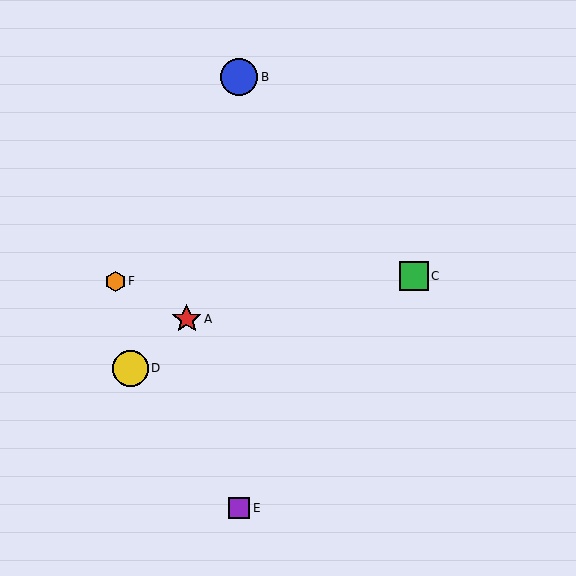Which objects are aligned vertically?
Objects B, E are aligned vertically.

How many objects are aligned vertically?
2 objects (B, E) are aligned vertically.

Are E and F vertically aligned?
No, E is at x≈239 and F is at x≈115.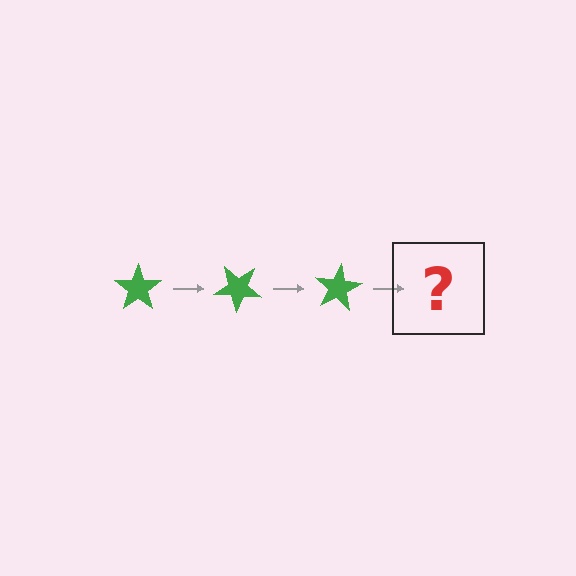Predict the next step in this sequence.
The next step is a green star rotated 120 degrees.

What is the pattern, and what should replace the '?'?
The pattern is that the star rotates 40 degrees each step. The '?' should be a green star rotated 120 degrees.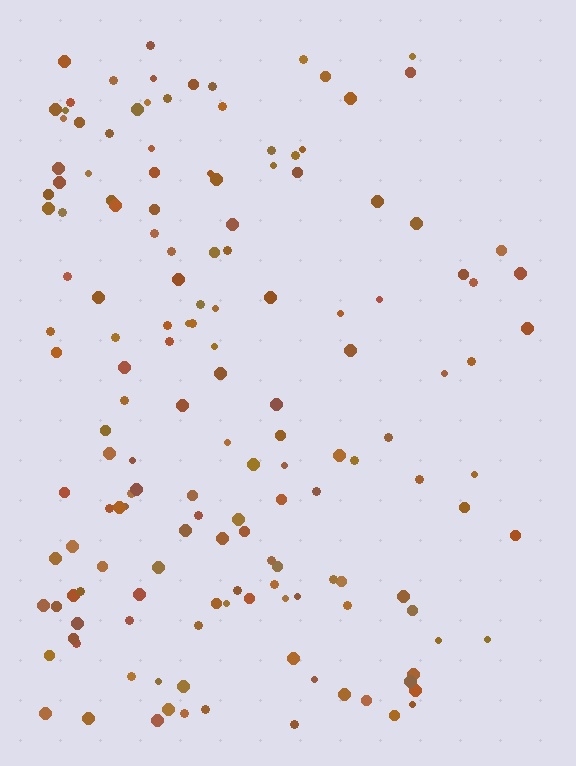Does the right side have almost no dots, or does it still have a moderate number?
Still a moderate number, just noticeably fewer than the left.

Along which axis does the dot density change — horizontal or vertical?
Horizontal.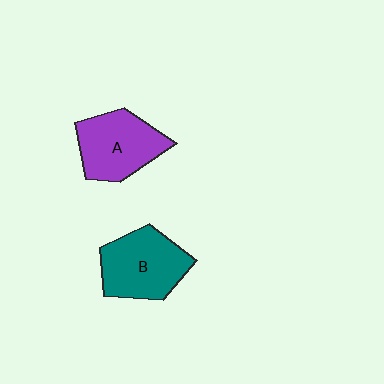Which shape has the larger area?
Shape B (teal).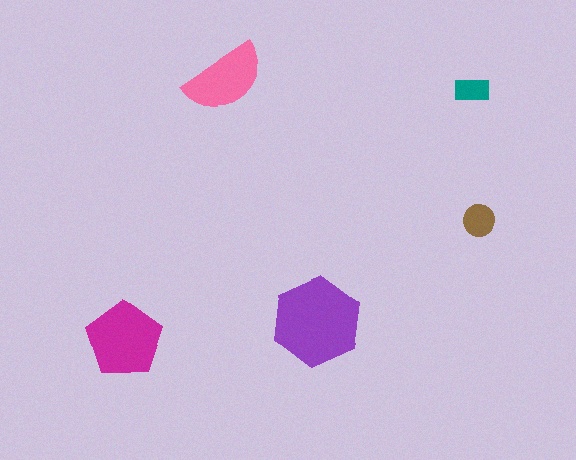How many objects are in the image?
There are 5 objects in the image.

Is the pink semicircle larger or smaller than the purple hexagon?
Smaller.